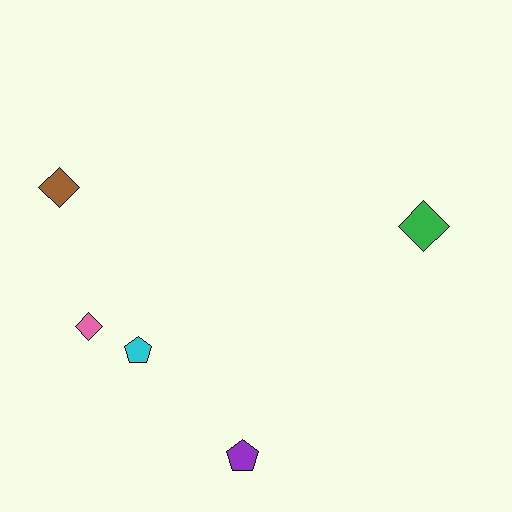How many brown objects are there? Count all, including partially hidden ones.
There is 1 brown object.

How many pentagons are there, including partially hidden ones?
There are 2 pentagons.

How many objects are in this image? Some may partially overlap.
There are 5 objects.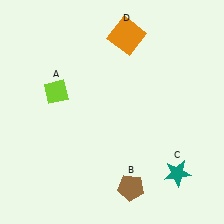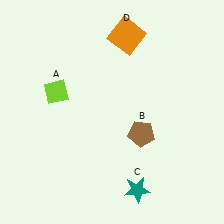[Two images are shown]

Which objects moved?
The objects that moved are: the brown pentagon (B), the teal star (C).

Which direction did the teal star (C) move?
The teal star (C) moved left.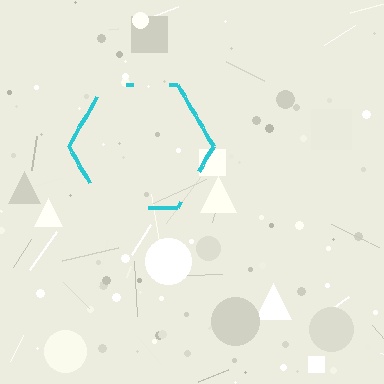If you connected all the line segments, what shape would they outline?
They would outline a hexagon.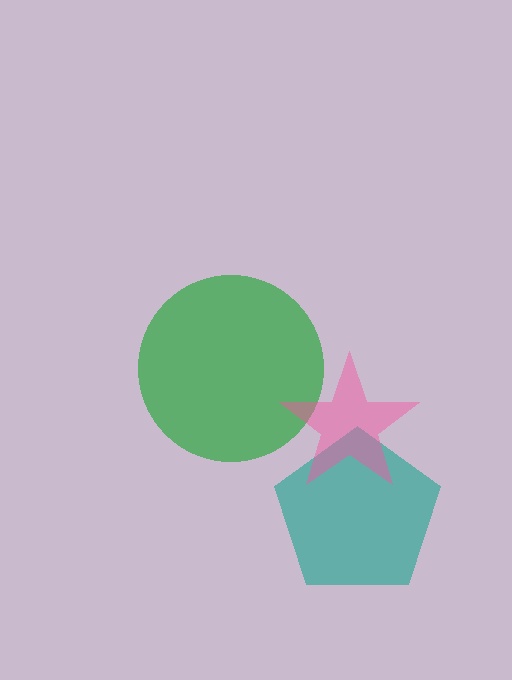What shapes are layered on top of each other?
The layered shapes are: a teal pentagon, a green circle, a pink star.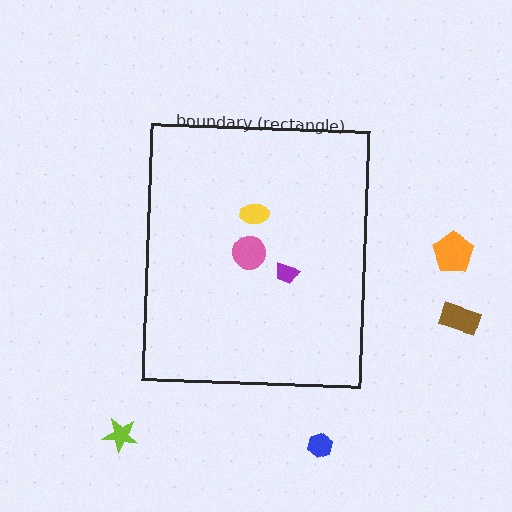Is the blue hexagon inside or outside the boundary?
Outside.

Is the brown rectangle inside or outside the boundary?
Outside.